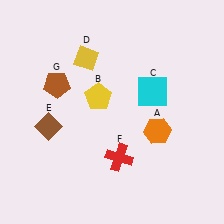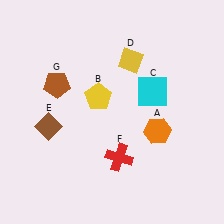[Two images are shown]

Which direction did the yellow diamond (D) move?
The yellow diamond (D) moved right.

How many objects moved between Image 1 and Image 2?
1 object moved between the two images.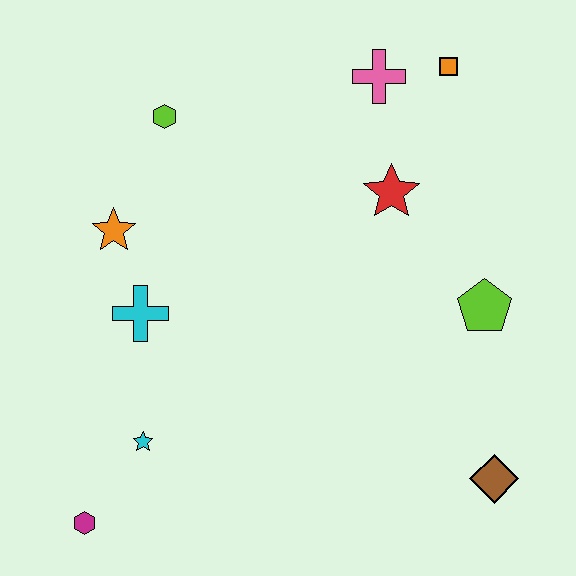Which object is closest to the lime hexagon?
The orange star is closest to the lime hexagon.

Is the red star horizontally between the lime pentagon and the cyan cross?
Yes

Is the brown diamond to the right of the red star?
Yes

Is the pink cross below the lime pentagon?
No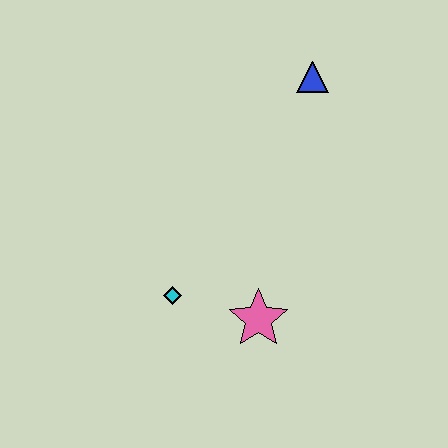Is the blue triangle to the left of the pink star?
No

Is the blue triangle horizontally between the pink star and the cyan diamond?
No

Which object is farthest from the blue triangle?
The cyan diamond is farthest from the blue triangle.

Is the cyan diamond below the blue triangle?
Yes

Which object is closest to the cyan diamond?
The pink star is closest to the cyan diamond.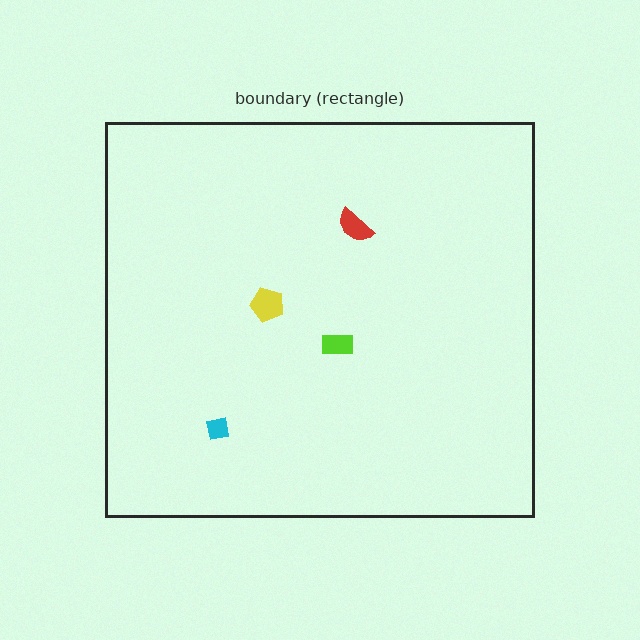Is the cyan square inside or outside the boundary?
Inside.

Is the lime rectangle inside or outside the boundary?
Inside.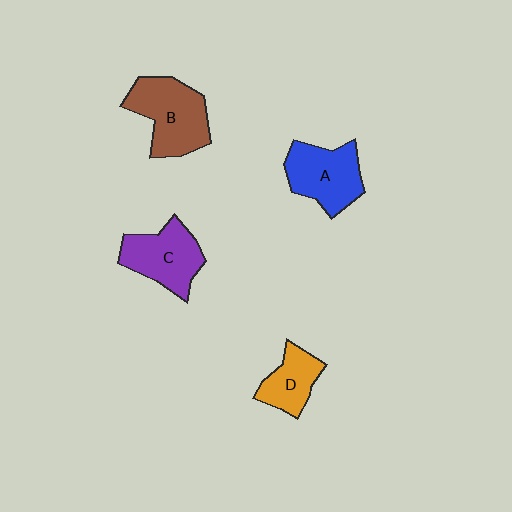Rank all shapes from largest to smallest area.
From largest to smallest: B (brown), A (blue), C (purple), D (orange).